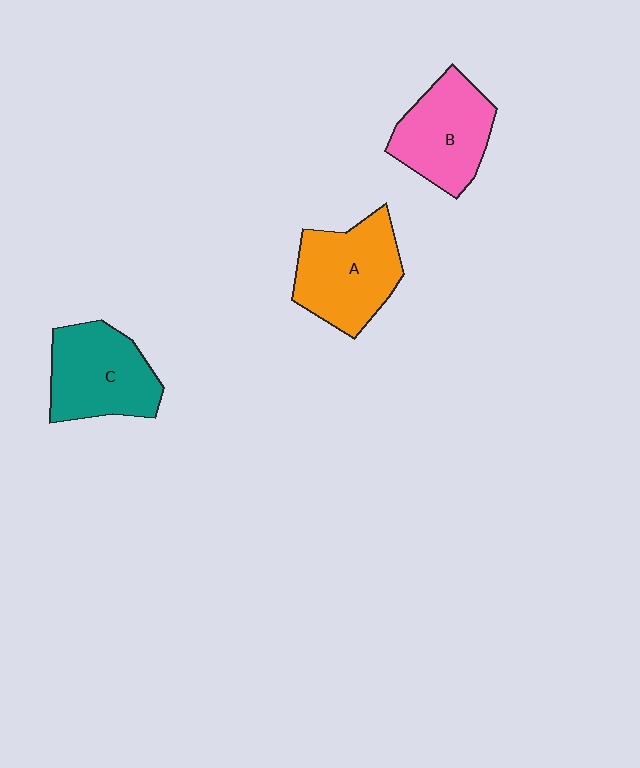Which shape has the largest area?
Shape A (orange).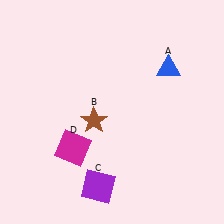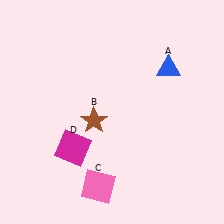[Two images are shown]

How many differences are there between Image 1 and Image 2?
There is 1 difference between the two images.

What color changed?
The square (C) changed from purple in Image 1 to pink in Image 2.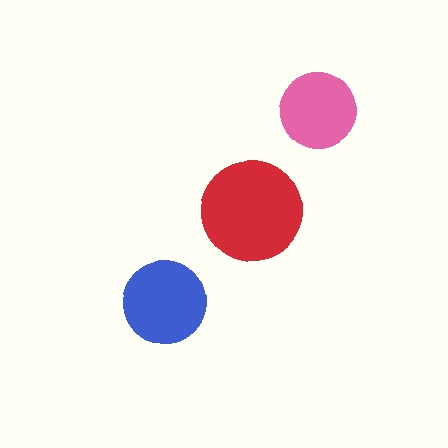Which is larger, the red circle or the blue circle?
The red one.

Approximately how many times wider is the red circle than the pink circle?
About 1.5 times wider.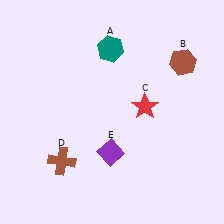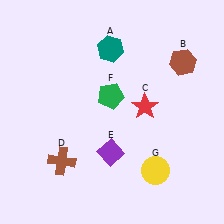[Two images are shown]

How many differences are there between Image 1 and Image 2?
There are 2 differences between the two images.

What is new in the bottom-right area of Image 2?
A yellow circle (G) was added in the bottom-right area of Image 2.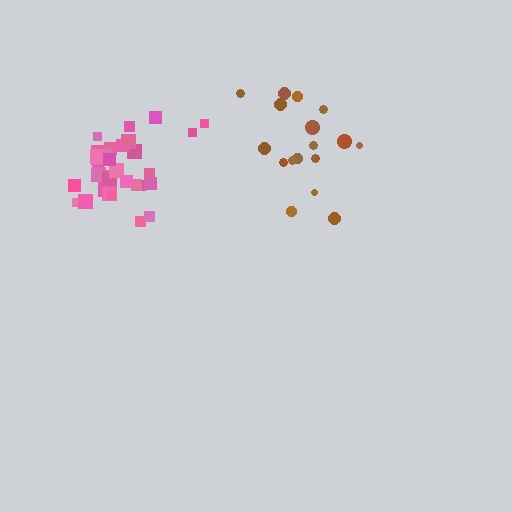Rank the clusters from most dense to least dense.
pink, brown.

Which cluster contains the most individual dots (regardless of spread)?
Pink (35).